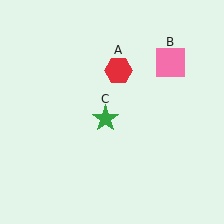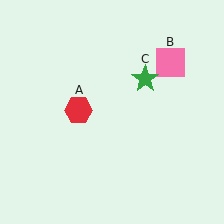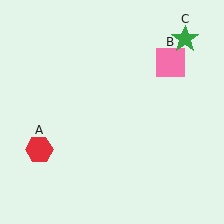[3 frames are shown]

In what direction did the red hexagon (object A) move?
The red hexagon (object A) moved down and to the left.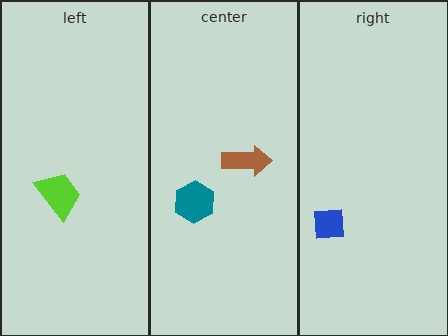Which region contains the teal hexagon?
The center region.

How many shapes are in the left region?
1.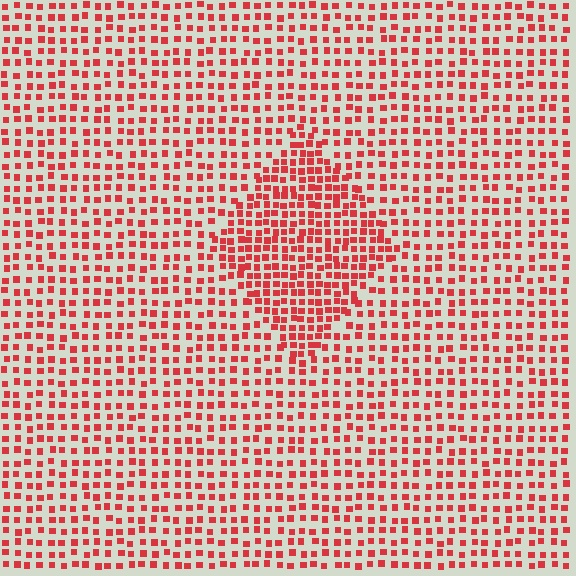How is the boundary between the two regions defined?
The boundary is defined by a change in element density (approximately 1.7x ratio). All elements are the same color, size, and shape.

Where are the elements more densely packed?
The elements are more densely packed inside the diamond boundary.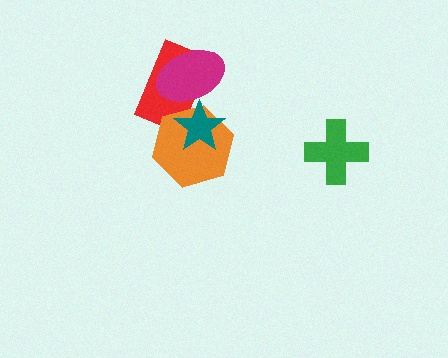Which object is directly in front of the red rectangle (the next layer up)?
The magenta ellipse is directly in front of the red rectangle.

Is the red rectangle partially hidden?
Yes, it is partially covered by another shape.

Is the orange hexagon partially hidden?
Yes, it is partially covered by another shape.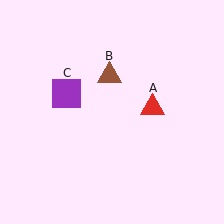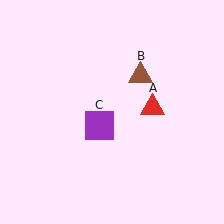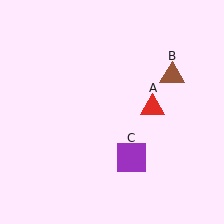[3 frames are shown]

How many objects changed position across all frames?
2 objects changed position: brown triangle (object B), purple square (object C).